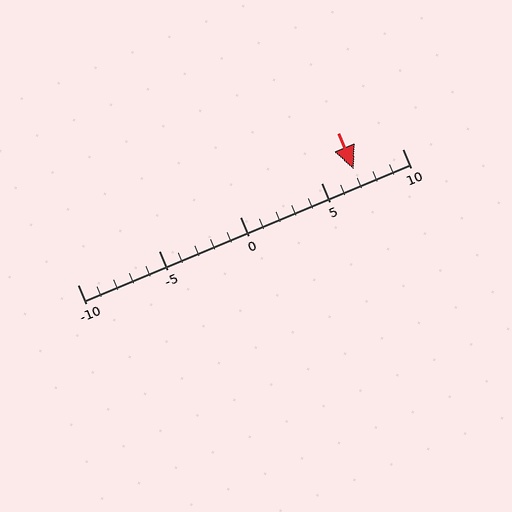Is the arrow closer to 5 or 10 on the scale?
The arrow is closer to 5.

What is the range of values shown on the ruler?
The ruler shows values from -10 to 10.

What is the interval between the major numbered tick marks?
The major tick marks are spaced 5 units apart.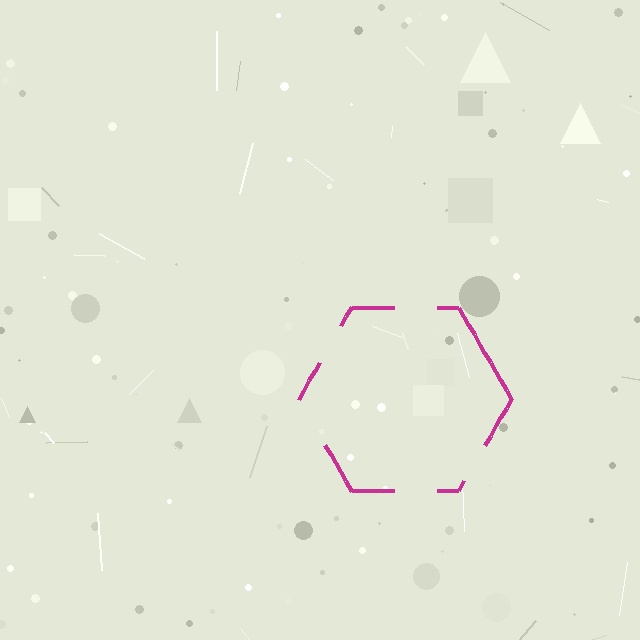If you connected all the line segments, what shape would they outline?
They would outline a hexagon.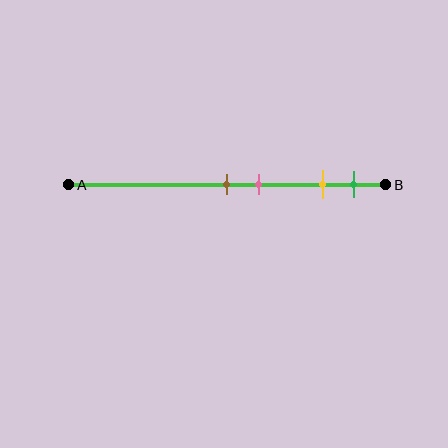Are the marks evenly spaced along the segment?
No, the marks are not evenly spaced.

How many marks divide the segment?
There are 4 marks dividing the segment.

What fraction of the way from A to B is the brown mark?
The brown mark is approximately 50% (0.5) of the way from A to B.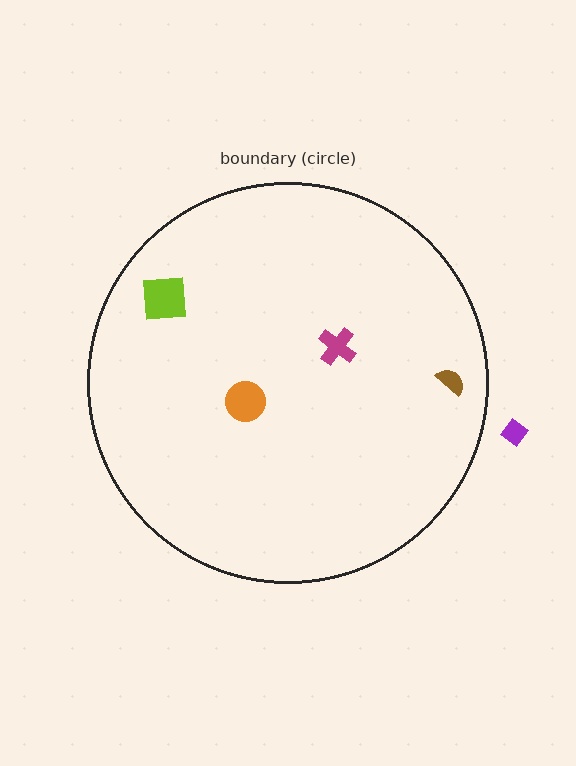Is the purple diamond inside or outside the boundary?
Outside.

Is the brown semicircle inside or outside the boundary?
Inside.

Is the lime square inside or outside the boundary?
Inside.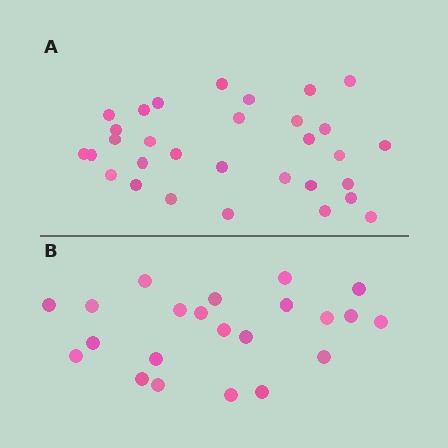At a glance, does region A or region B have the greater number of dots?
Region A (the top region) has more dots.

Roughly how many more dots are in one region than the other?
Region A has roughly 8 or so more dots than region B.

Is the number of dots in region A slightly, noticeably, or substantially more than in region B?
Region A has noticeably more, but not dramatically so. The ratio is roughly 1.4 to 1.